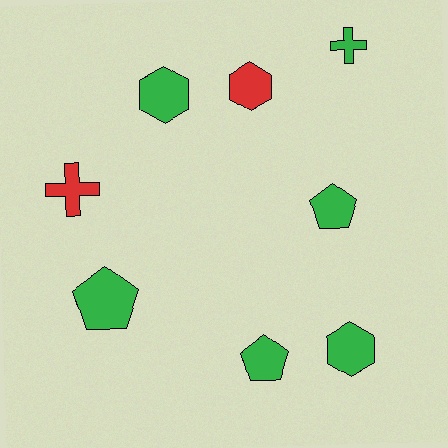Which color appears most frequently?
Green, with 6 objects.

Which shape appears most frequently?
Pentagon, with 3 objects.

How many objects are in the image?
There are 8 objects.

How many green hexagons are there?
There are 2 green hexagons.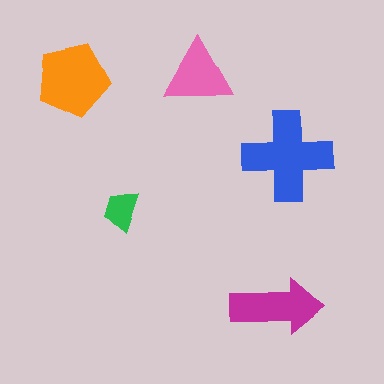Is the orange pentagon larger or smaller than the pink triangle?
Larger.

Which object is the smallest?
The green trapezoid.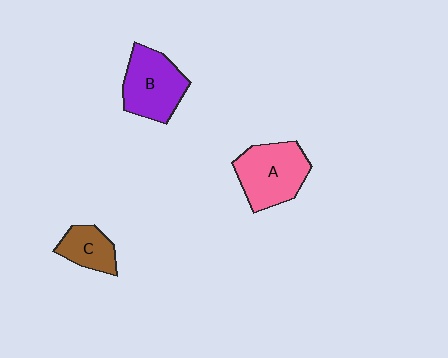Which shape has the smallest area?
Shape C (brown).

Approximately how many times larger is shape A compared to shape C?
Approximately 1.9 times.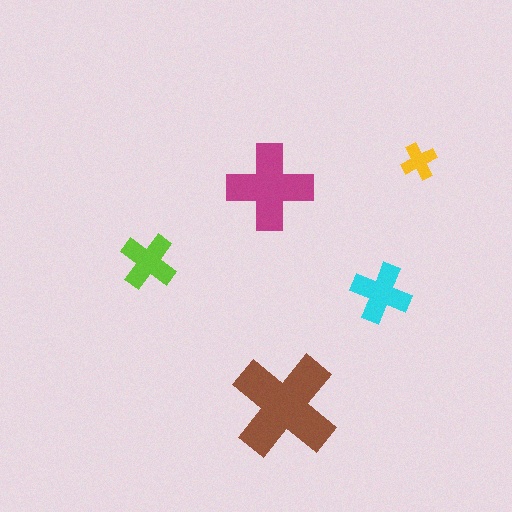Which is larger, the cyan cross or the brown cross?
The brown one.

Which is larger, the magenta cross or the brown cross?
The brown one.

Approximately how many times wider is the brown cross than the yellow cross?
About 3 times wider.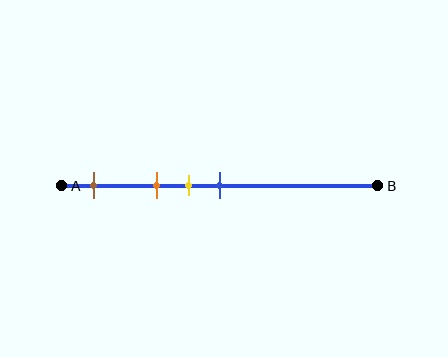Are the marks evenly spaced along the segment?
No, the marks are not evenly spaced.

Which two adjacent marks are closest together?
The yellow and blue marks are the closest adjacent pair.